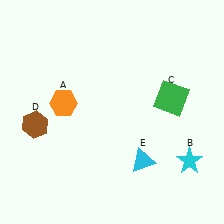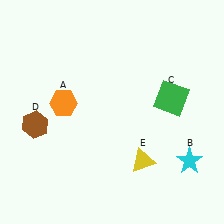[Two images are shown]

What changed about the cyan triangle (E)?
In Image 1, E is cyan. In Image 2, it changed to yellow.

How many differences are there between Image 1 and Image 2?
There is 1 difference between the two images.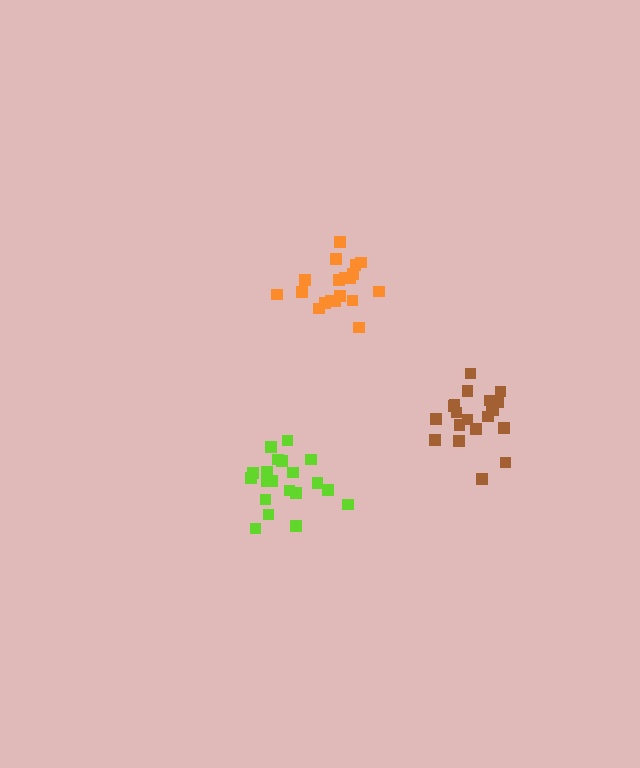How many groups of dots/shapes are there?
There are 3 groups.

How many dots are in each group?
Group 1: 20 dots, Group 2: 20 dots, Group 3: 20 dots (60 total).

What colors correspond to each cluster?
The clusters are colored: lime, orange, brown.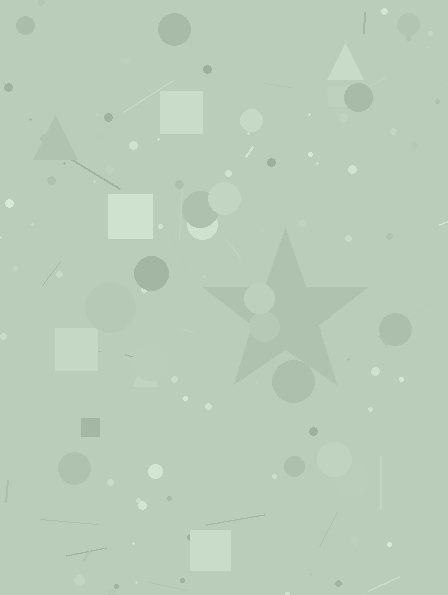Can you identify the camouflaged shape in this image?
The camouflaged shape is a star.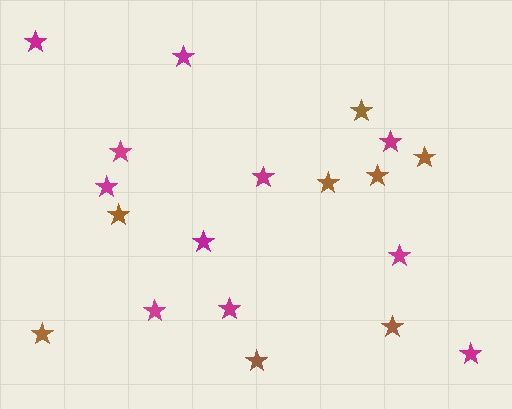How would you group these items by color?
There are 2 groups: one group of brown stars (8) and one group of magenta stars (11).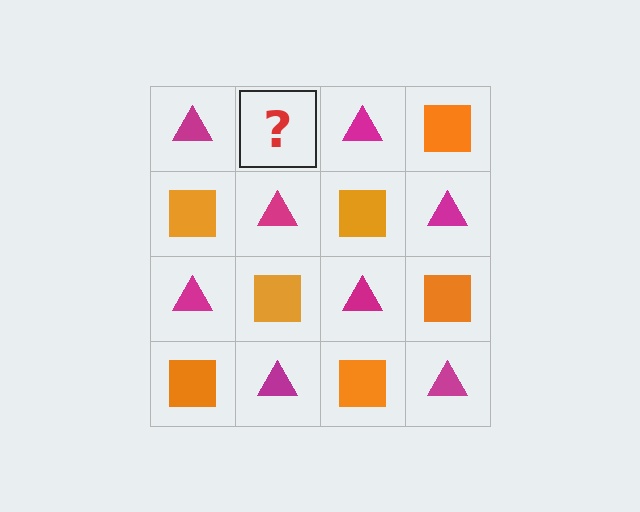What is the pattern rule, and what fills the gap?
The rule is that it alternates magenta triangle and orange square in a checkerboard pattern. The gap should be filled with an orange square.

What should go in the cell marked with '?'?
The missing cell should contain an orange square.